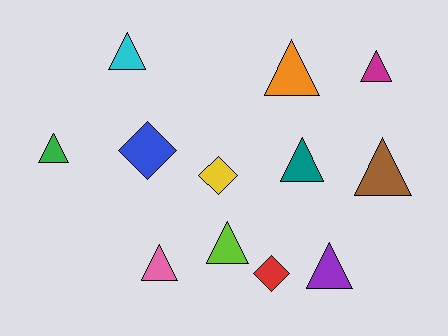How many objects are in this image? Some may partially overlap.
There are 12 objects.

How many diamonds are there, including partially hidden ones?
There are 3 diamonds.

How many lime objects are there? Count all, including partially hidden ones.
There is 1 lime object.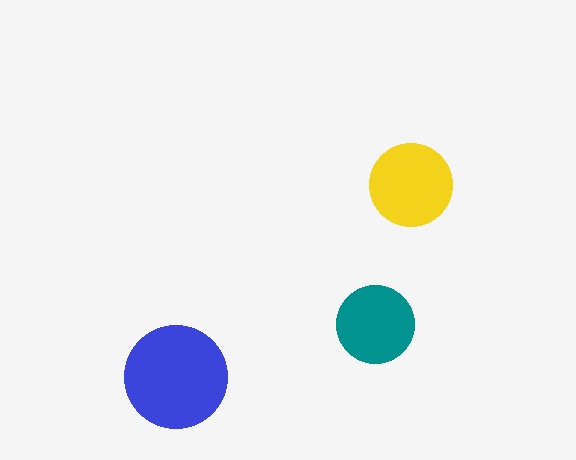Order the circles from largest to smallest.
the blue one, the yellow one, the teal one.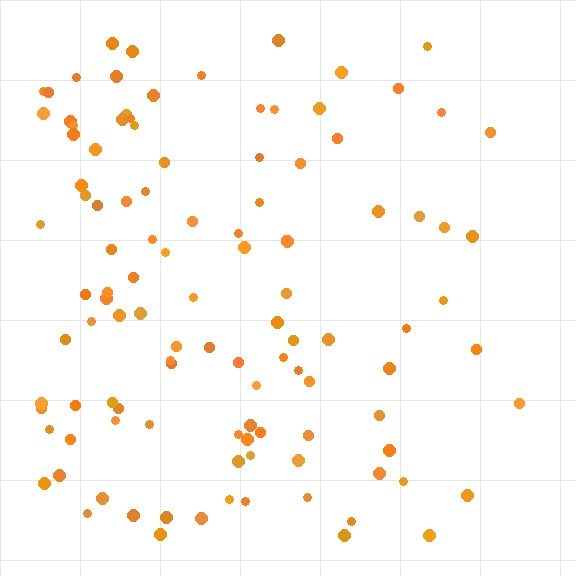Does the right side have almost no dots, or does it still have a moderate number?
Still a moderate number, just noticeably fewer than the left.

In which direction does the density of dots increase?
From right to left, with the left side densest.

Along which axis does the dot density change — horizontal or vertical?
Horizontal.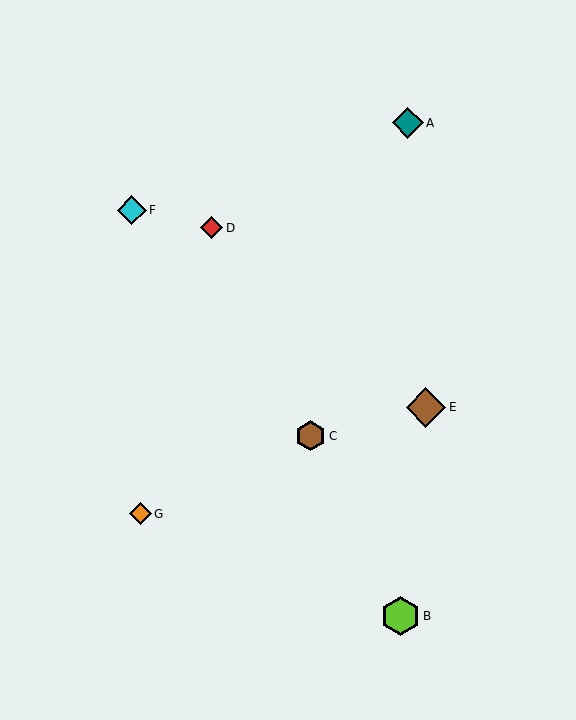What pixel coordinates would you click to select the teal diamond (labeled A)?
Click at (408, 123) to select the teal diamond A.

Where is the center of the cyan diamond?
The center of the cyan diamond is at (132, 210).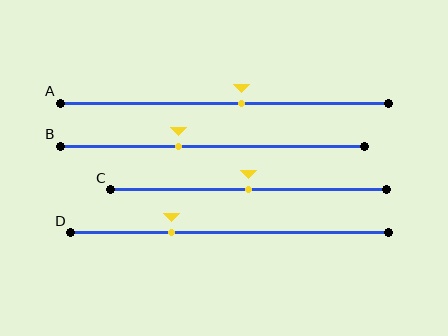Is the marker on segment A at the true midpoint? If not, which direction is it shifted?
No, the marker on segment A is shifted to the right by about 5% of the segment length.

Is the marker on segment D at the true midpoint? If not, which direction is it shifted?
No, the marker on segment D is shifted to the left by about 18% of the segment length.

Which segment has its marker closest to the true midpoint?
Segment C has its marker closest to the true midpoint.